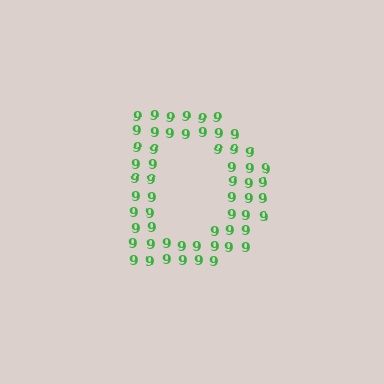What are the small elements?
The small elements are digit 9's.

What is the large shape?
The large shape is the letter D.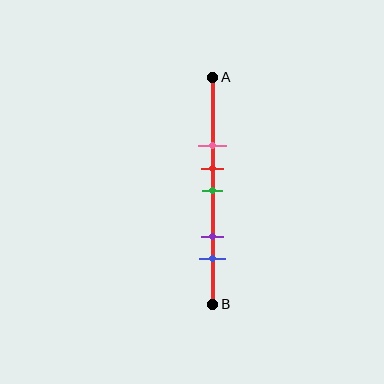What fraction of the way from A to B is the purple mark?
The purple mark is approximately 70% (0.7) of the way from A to B.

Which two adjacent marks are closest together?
The red and green marks are the closest adjacent pair.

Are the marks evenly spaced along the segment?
No, the marks are not evenly spaced.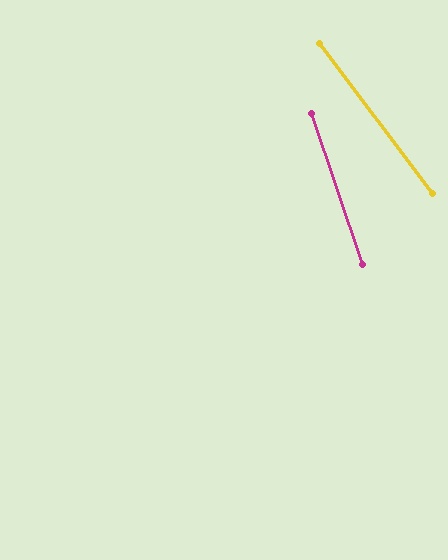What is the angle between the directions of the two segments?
Approximately 18 degrees.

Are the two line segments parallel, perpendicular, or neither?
Neither parallel nor perpendicular — they differ by about 18°.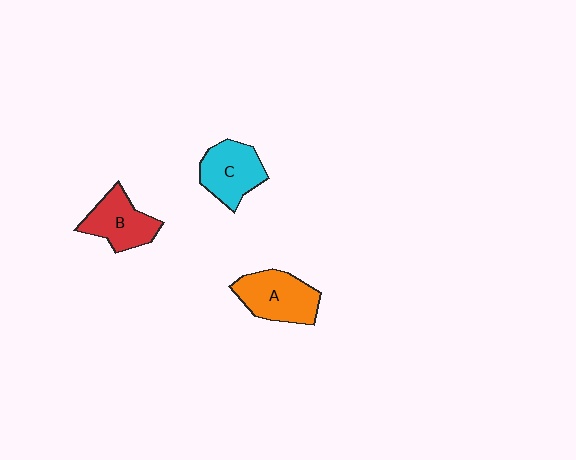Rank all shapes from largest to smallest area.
From largest to smallest: A (orange), C (cyan), B (red).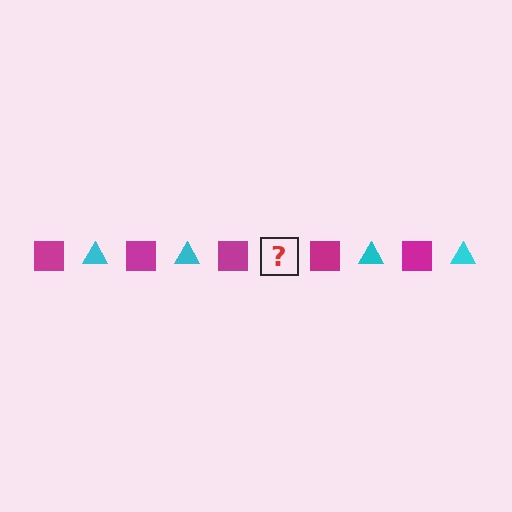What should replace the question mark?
The question mark should be replaced with a cyan triangle.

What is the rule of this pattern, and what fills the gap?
The rule is that the pattern alternates between magenta square and cyan triangle. The gap should be filled with a cyan triangle.